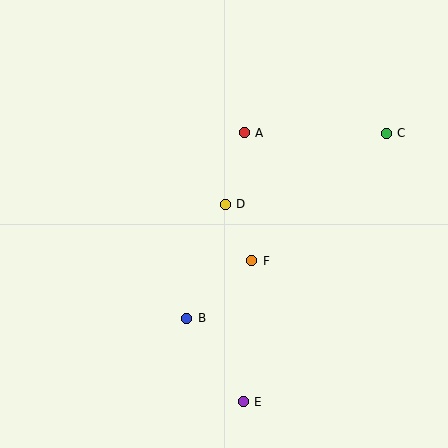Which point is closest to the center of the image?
Point D at (225, 204) is closest to the center.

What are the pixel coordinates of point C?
Point C is at (386, 133).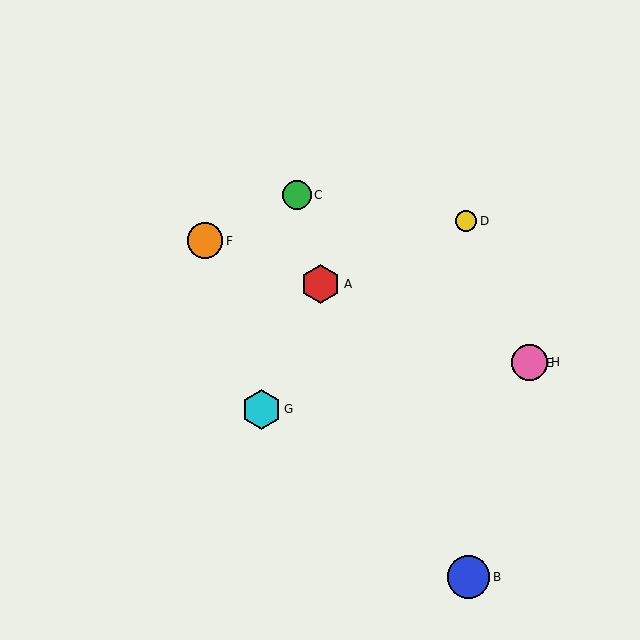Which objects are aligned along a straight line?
Objects A, E, F, H are aligned along a straight line.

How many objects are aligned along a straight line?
4 objects (A, E, F, H) are aligned along a straight line.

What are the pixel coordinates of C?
Object C is at (297, 195).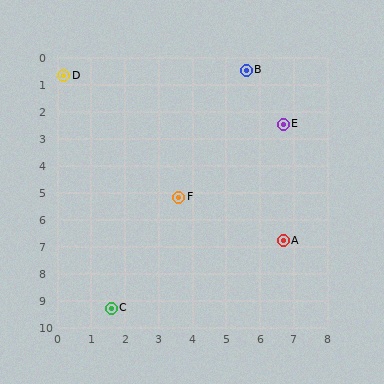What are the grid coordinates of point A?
Point A is at approximately (6.7, 6.8).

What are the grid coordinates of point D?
Point D is at approximately (0.2, 0.7).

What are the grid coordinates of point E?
Point E is at approximately (6.7, 2.5).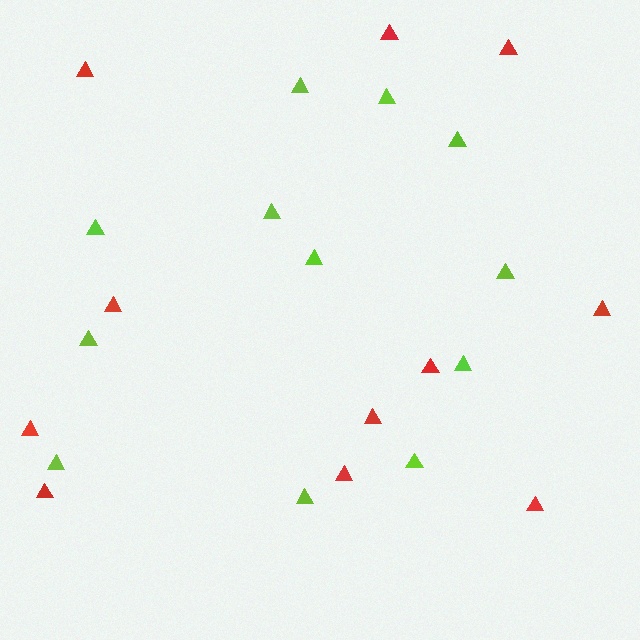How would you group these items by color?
There are 2 groups: one group of red triangles (11) and one group of lime triangles (12).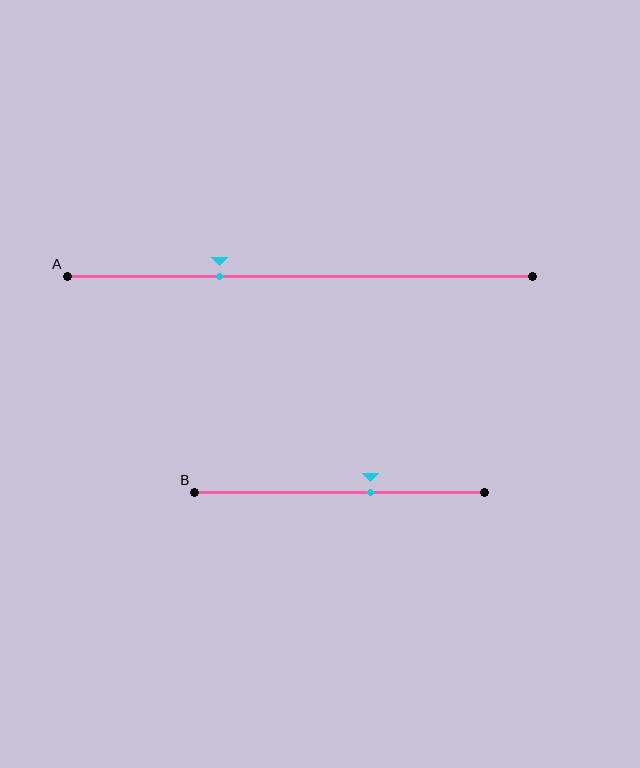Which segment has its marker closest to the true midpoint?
Segment B has its marker closest to the true midpoint.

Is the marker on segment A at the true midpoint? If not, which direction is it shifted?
No, the marker on segment A is shifted to the left by about 17% of the segment length.